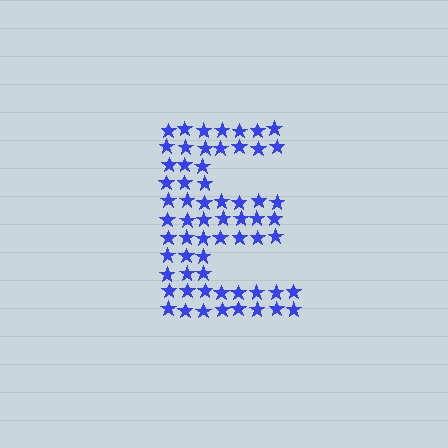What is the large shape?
The large shape is the letter E.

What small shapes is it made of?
It is made of small stars.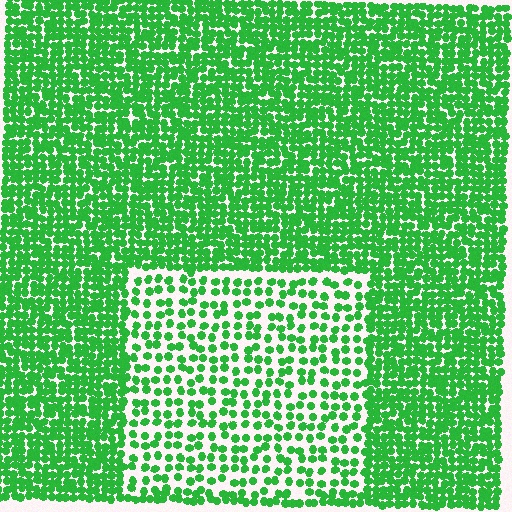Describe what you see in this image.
The image contains small green elements arranged at two different densities. A rectangle-shaped region is visible where the elements are less densely packed than the surrounding area.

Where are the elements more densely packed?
The elements are more densely packed outside the rectangle boundary.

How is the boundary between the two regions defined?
The boundary is defined by a change in element density (approximately 2.2x ratio). All elements are the same color, size, and shape.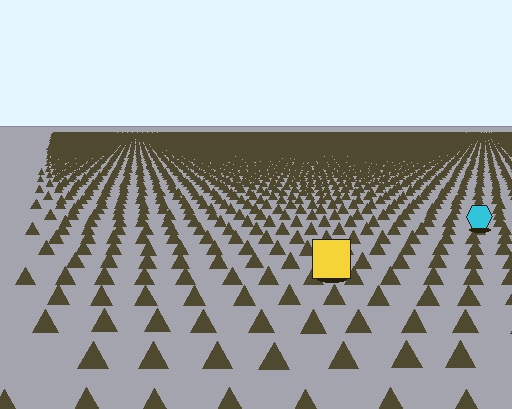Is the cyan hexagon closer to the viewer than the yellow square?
No. The yellow square is closer — you can tell from the texture gradient: the ground texture is coarser near it.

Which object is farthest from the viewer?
The cyan hexagon is farthest from the viewer. It appears smaller and the ground texture around it is denser.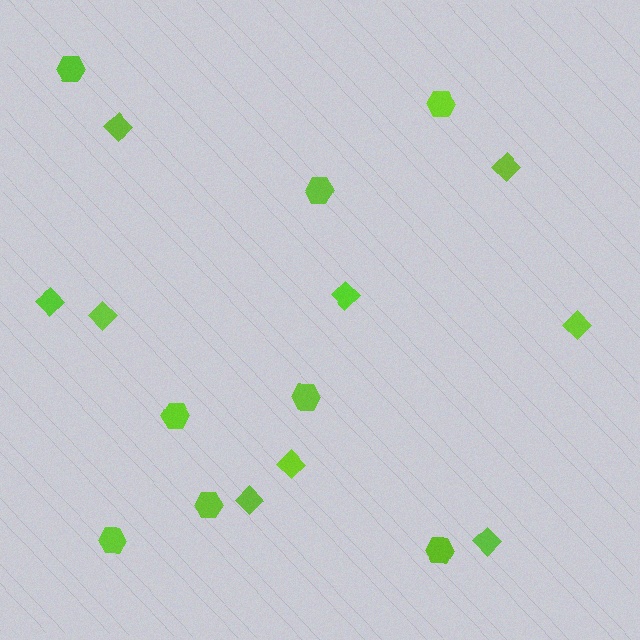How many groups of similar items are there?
There are 2 groups: one group of hexagons (8) and one group of diamonds (9).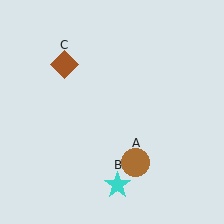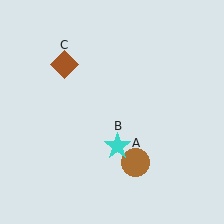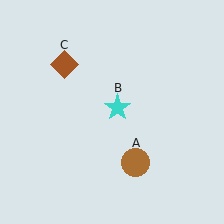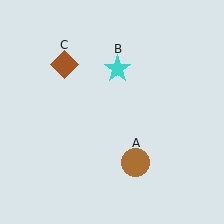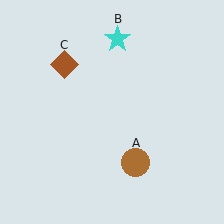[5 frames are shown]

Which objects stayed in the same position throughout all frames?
Brown circle (object A) and brown diamond (object C) remained stationary.